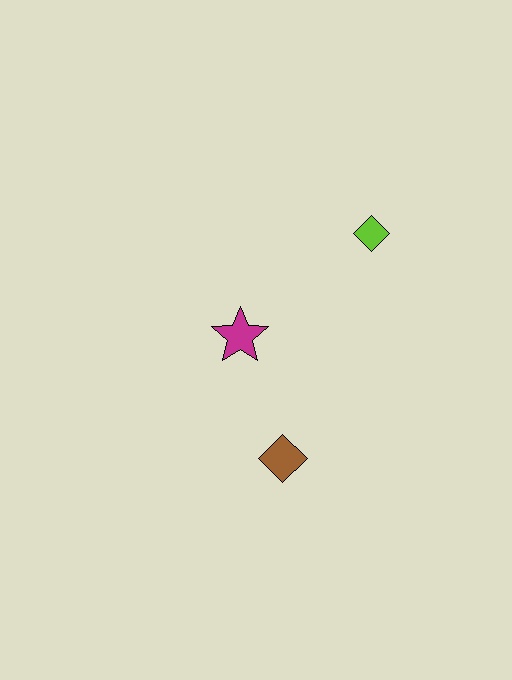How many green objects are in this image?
There are no green objects.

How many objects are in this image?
There are 3 objects.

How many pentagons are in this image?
There are no pentagons.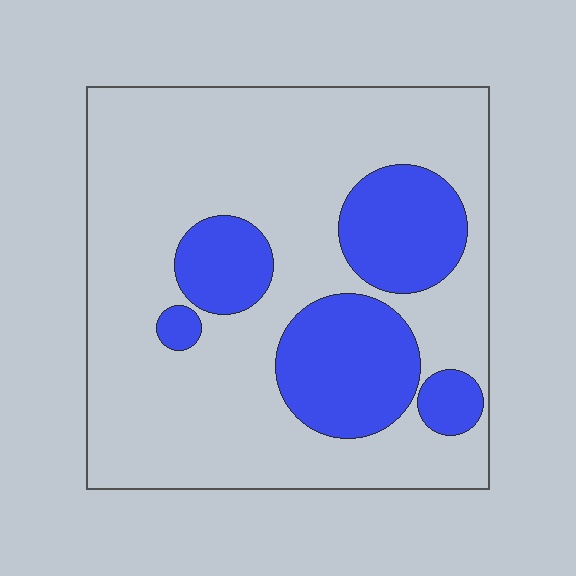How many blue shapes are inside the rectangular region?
5.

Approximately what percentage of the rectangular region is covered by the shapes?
Approximately 25%.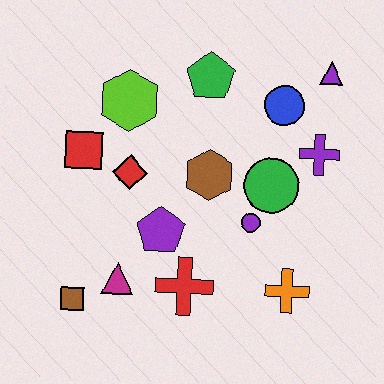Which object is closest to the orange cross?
The purple circle is closest to the orange cross.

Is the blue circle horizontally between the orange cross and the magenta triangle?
Yes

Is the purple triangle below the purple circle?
No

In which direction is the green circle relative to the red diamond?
The green circle is to the right of the red diamond.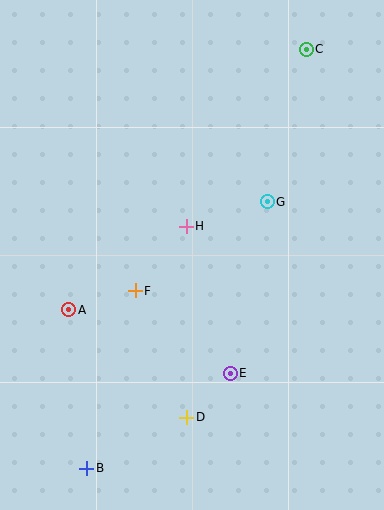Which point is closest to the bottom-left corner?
Point B is closest to the bottom-left corner.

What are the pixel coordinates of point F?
Point F is at (135, 291).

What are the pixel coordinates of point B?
Point B is at (87, 468).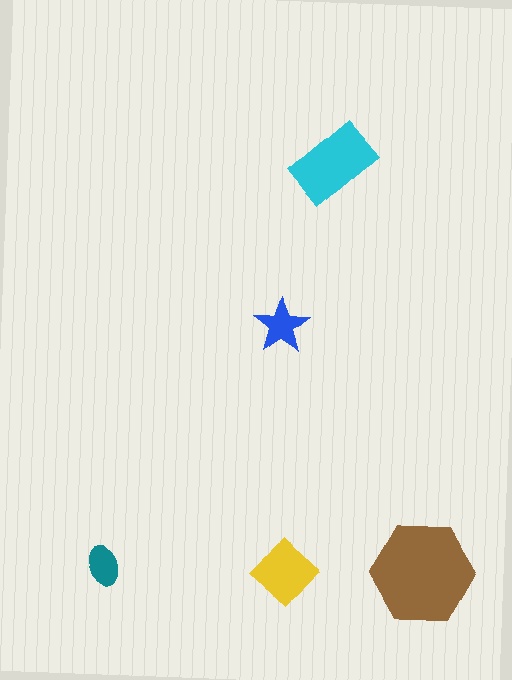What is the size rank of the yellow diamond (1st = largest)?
3rd.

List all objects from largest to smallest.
The brown hexagon, the cyan rectangle, the yellow diamond, the blue star, the teal ellipse.